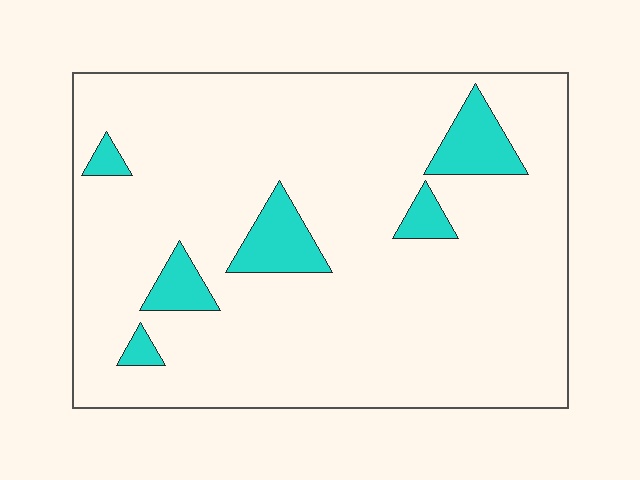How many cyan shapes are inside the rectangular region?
6.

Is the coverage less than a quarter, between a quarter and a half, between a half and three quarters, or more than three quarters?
Less than a quarter.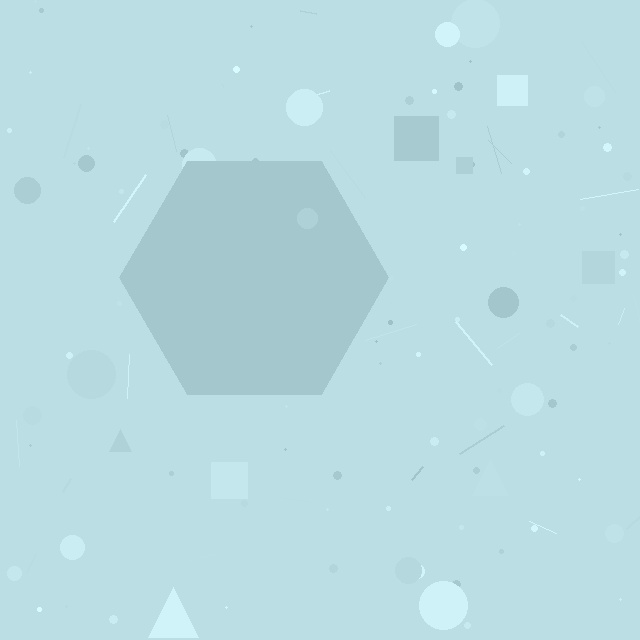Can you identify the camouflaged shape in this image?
The camouflaged shape is a hexagon.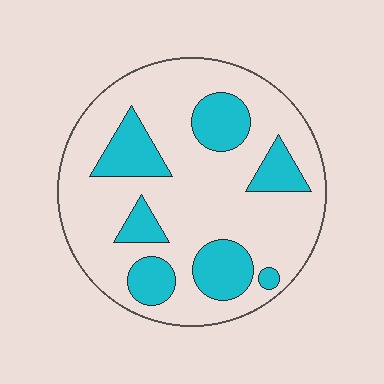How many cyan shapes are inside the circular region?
7.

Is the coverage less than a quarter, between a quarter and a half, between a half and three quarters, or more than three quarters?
Between a quarter and a half.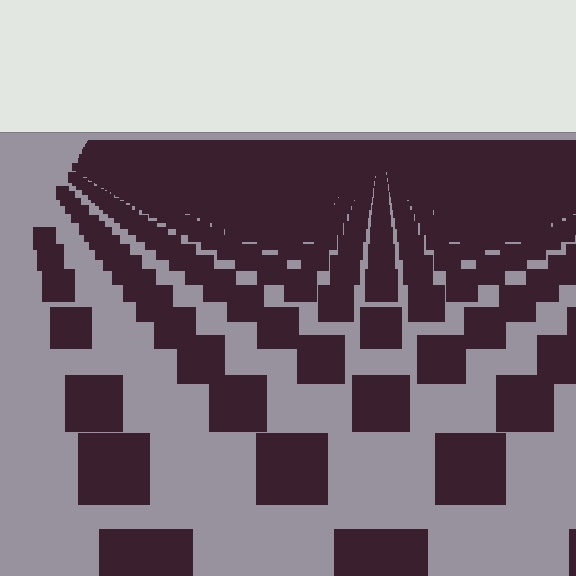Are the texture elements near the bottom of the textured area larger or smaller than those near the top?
Larger. Near the bottom, elements are closer to the viewer and appear at a bigger on-screen size.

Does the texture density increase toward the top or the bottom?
Density increases toward the top.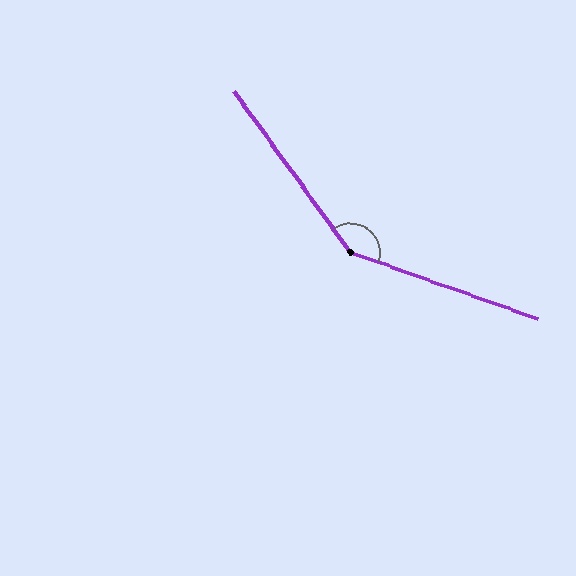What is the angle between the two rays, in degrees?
Approximately 146 degrees.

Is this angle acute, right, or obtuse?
It is obtuse.